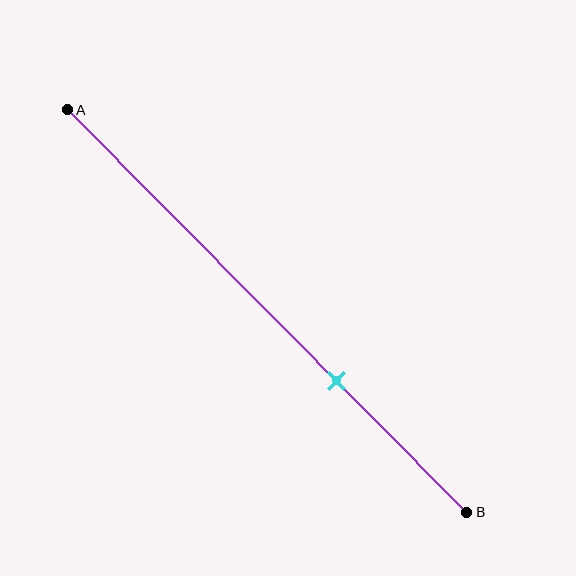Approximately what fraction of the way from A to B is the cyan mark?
The cyan mark is approximately 65% of the way from A to B.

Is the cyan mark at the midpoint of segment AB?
No, the mark is at about 65% from A, not at the 50% midpoint.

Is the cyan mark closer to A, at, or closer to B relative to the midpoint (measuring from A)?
The cyan mark is closer to point B than the midpoint of segment AB.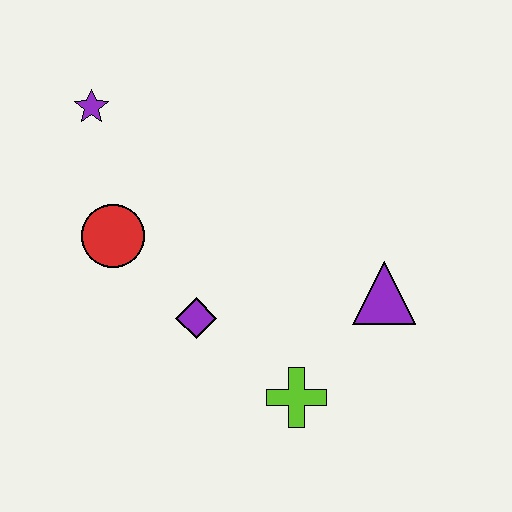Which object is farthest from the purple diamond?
The purple star is farthest from the purple diamond.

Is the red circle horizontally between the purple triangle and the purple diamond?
No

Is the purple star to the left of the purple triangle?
Yes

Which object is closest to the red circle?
The purple diamond is closest to the red circle.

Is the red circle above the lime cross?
Yes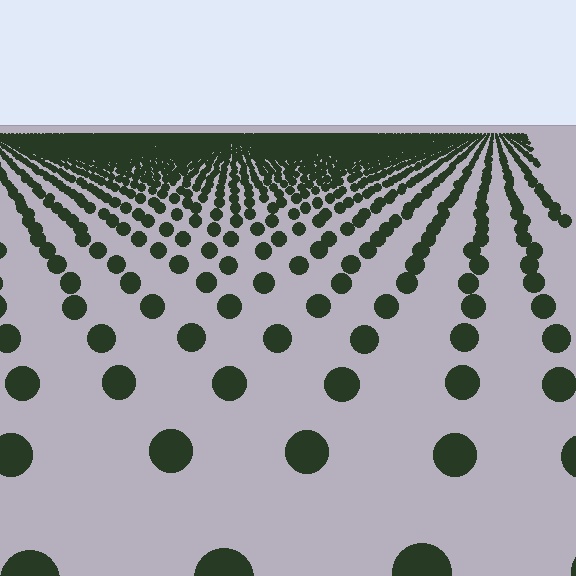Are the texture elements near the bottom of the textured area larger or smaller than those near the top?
Larger. Near the bottom, elements are closer to the viewer and appear at a bigger on-screen size.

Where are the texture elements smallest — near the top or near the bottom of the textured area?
Near the top.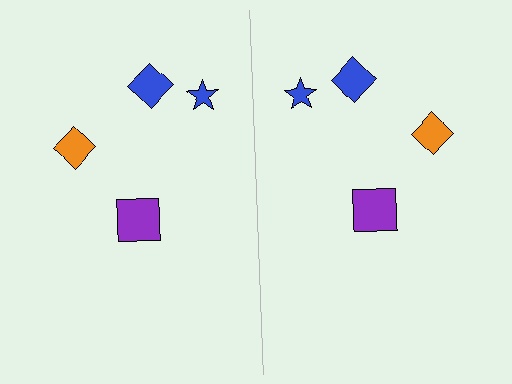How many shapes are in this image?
There are 8 shapes in this image.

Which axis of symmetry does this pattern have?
The pattern has a vertical axis of symmetry running through the center of the image.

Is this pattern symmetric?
Yes, this pattern has bilateral (reflection) symmetry.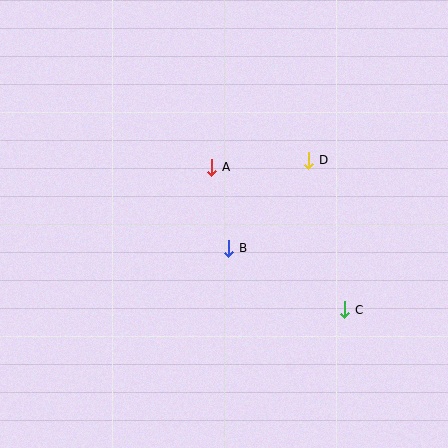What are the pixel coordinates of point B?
Point B is at (229, 248).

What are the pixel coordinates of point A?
Point A is at (212, 167).